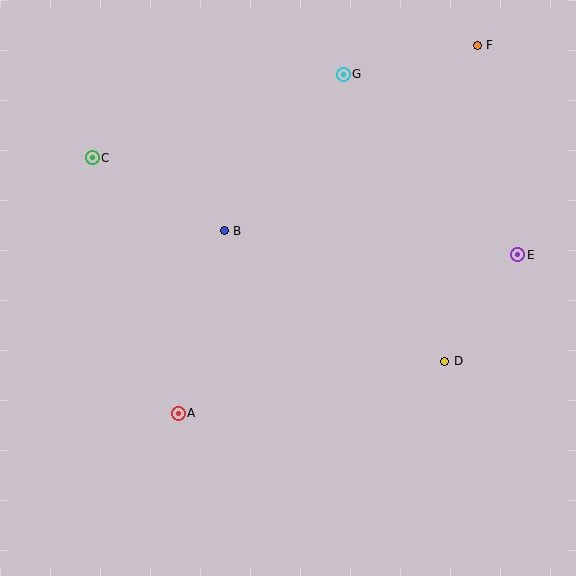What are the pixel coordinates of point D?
Point D is at (445, 361).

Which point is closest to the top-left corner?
Point C is closest to the top-left corner.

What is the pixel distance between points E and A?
The distance between E and A is 375 pixels.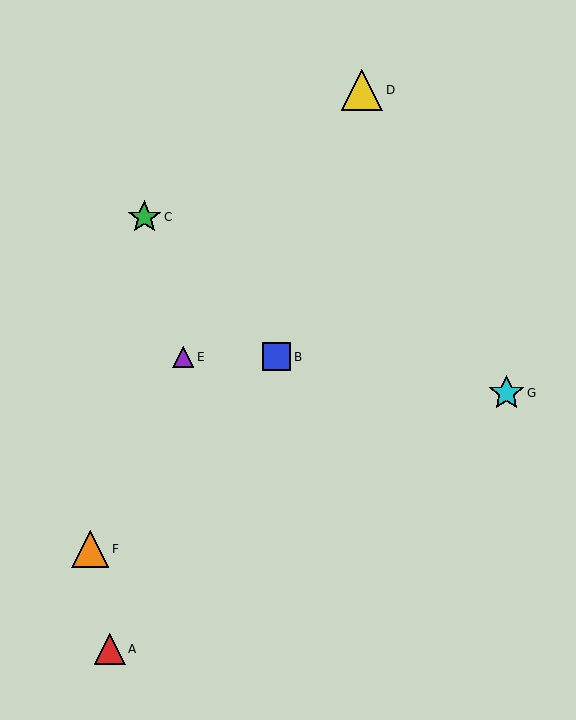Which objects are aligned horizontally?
Objects B, E are aligned horizontally.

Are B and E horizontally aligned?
Yes, both are at y≈357.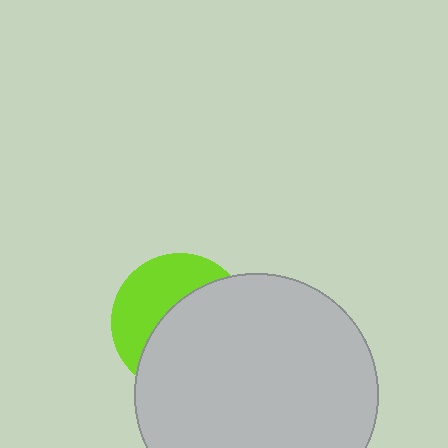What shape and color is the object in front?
The object in front is a light gray circle.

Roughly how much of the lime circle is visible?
A small part of it is visible (roughly 41%).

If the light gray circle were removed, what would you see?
You would see the complete lime circle.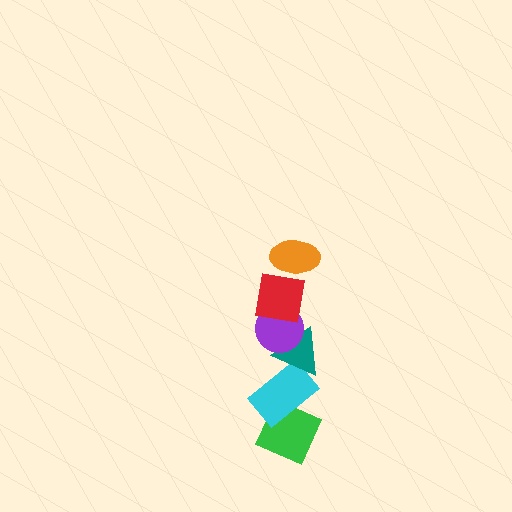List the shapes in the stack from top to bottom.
From top to bottom: the orange ellipse, the red square, the purple circle, the teal triangle, the cyan rectangle, the green diamond.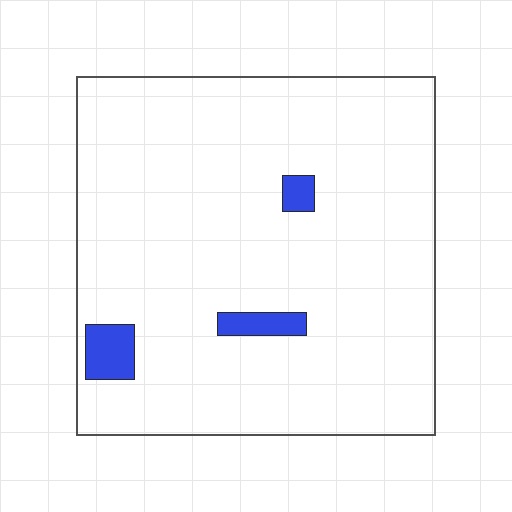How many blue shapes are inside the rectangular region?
3.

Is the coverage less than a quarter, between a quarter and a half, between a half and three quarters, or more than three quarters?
Less than a quarter.